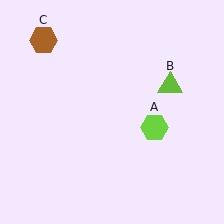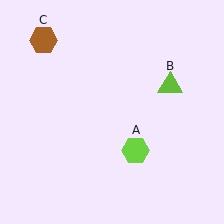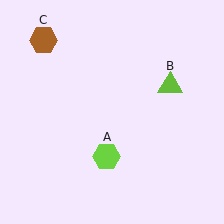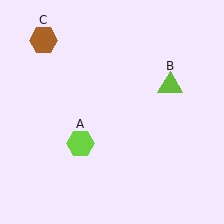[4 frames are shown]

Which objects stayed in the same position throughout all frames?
Lime triangle (object B) and brown hexagon (object C) remained stationary.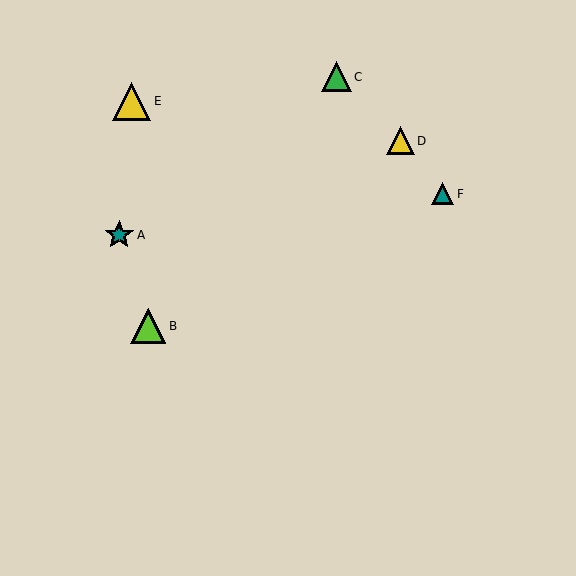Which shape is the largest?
The yellow triangle (labeled E) is the largest.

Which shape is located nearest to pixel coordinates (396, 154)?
The yellow triangle (labeled D) at (400, 141) is nearest to that location.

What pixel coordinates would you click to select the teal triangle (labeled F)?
Click at (443, 194) to select the teal triangle F.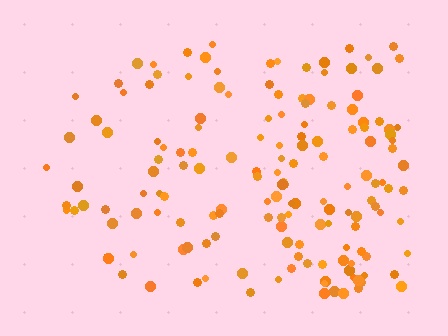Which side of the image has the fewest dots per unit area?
The left.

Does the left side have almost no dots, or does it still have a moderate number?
Still a moderate number, just noticeably fewer than the right.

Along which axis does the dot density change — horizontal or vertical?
Horizontal.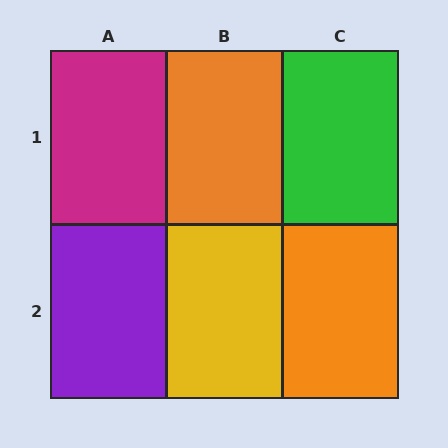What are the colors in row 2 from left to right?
Purple, yellow, orange.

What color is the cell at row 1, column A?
Magenta.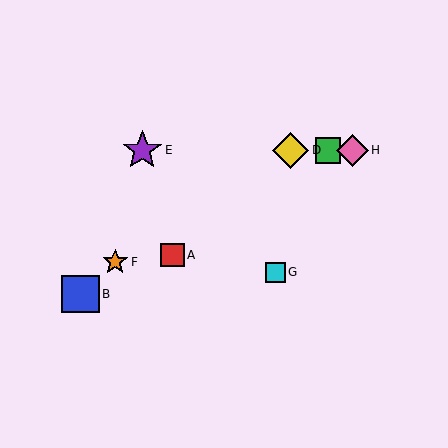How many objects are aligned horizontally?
4 objects (C, D, E, H) are aligned horizontally.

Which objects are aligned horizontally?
Objects C, D, E, H are aligned horizontally.